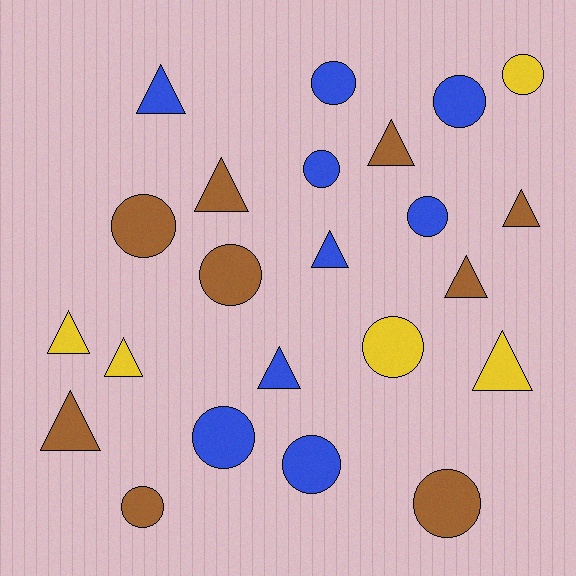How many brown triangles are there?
There are 5 brown triangles.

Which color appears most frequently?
Blue, with 9 objects.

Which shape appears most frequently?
Circle, with 12 objects.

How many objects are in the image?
There are 23 objects.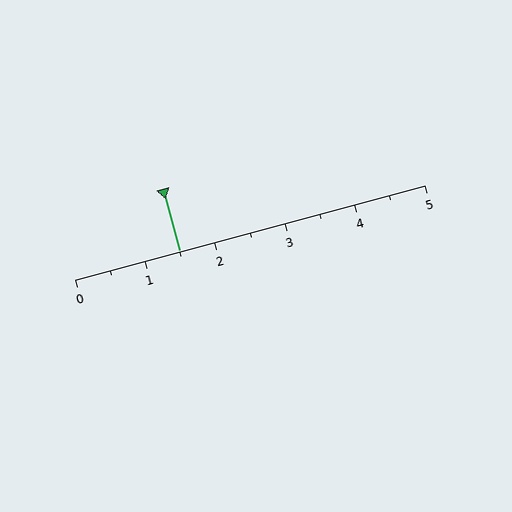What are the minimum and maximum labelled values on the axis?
The axis runs from 0 to 5.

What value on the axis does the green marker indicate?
The marker indicates approximately 1.5.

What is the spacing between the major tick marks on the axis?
The major ticks are spaced 1 apart.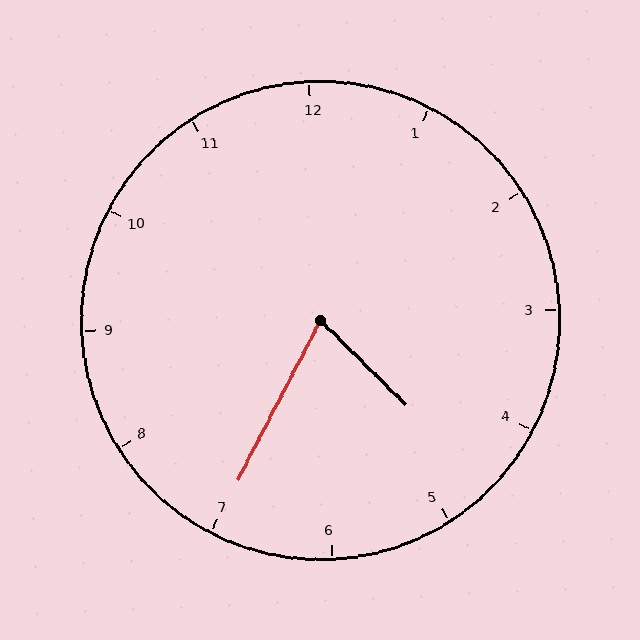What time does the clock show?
4:35.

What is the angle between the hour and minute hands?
Approximately 72 degrees.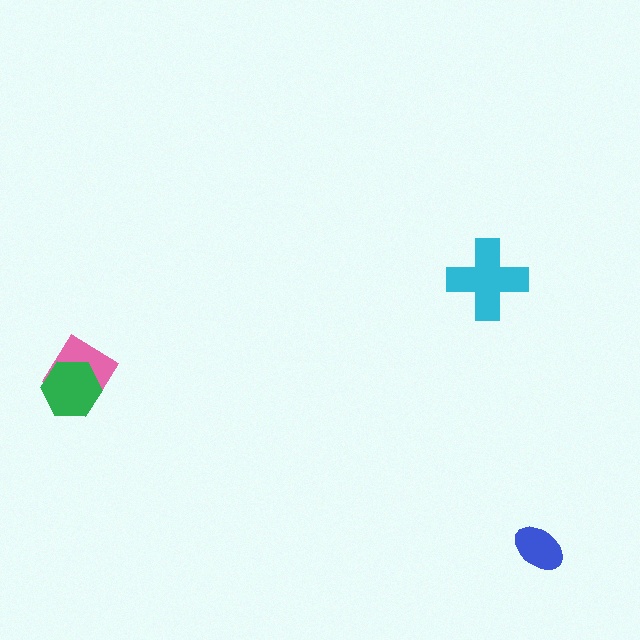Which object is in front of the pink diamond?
The green hexagon is in front of the pink diamond.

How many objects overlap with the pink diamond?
1 object overlaps with the pink diamond.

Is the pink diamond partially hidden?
Yes, it is partially covered by another shape.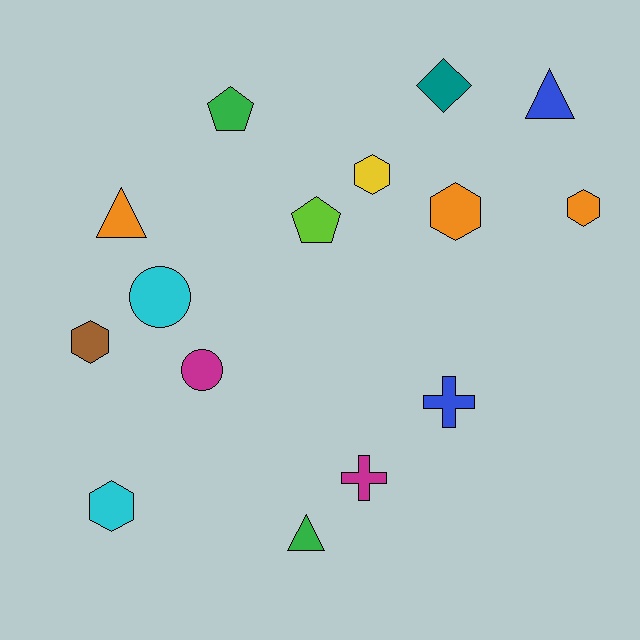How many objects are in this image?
There are 15 objects.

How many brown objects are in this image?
There is 1 brown object.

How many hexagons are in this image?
There are 5 hexagons.